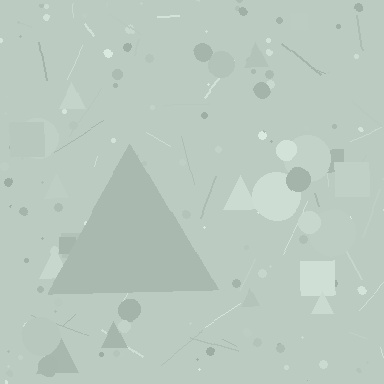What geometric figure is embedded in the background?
A triangle is embedded in the background.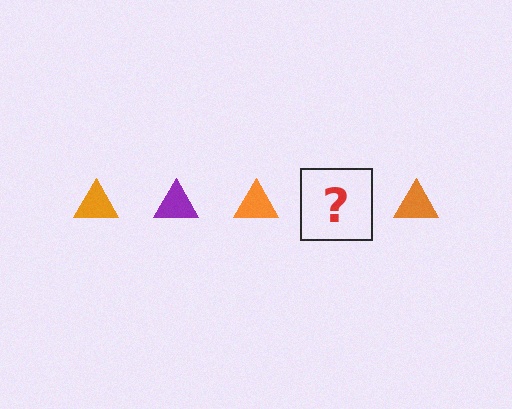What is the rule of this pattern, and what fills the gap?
The rule is that the pattern cycles through orange, purple triangles. The gap should be filled with a purple triangle.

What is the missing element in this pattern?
The missing element is a purple triangle.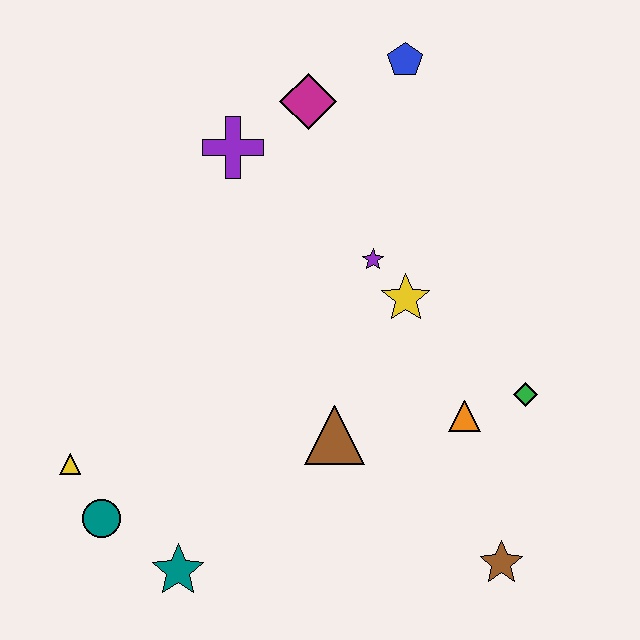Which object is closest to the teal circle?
The yellow triangle is closest to the teal circle.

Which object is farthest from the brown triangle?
The blue pentagon is farthest from the brown triangle.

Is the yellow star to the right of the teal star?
Yes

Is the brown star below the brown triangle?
Yes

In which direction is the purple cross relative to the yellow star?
The purple cross is to the left of the yellow star.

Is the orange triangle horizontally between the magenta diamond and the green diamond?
Yes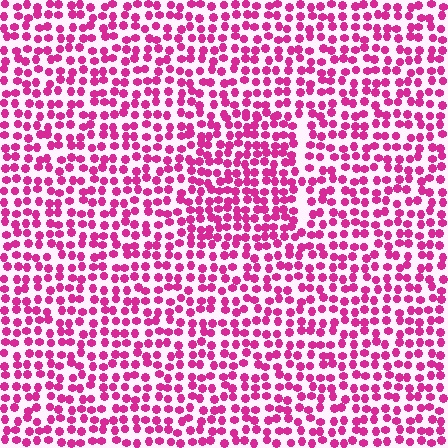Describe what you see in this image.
The image contains small magenta elements arranged at two different densities. A rectangle-shaped region is visible where the elements are more densely packed than the surrounding area.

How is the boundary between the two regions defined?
The boundary is defined by a change in element density (approximately 1.4x ratio). All elements are the same color, size, and shape.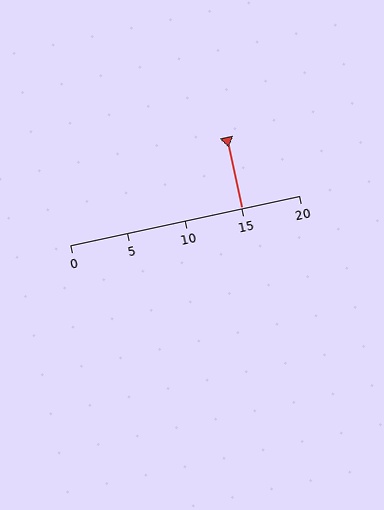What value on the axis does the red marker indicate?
The marker indicates approximately 15.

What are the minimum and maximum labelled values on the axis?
The axis runs from 0 to 20.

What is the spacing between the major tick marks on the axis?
The major ticks are spaced 5 apart.